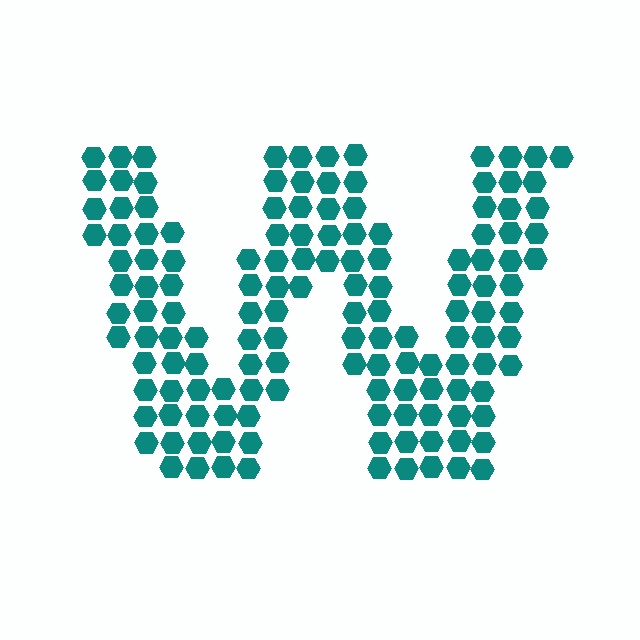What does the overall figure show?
The overall figure shows the letter W.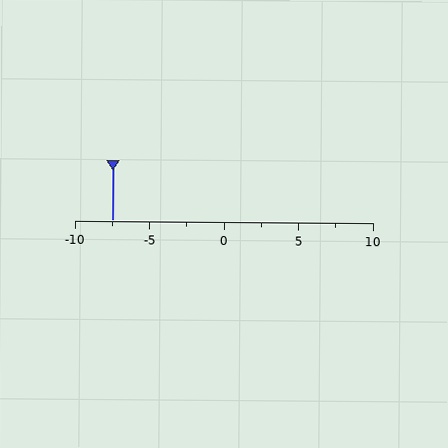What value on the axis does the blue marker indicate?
The marker indicates approximately -7.5.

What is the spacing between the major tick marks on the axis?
The major ticks are spaced 5 apart.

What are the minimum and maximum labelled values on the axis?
The axis runs from -10 to 10.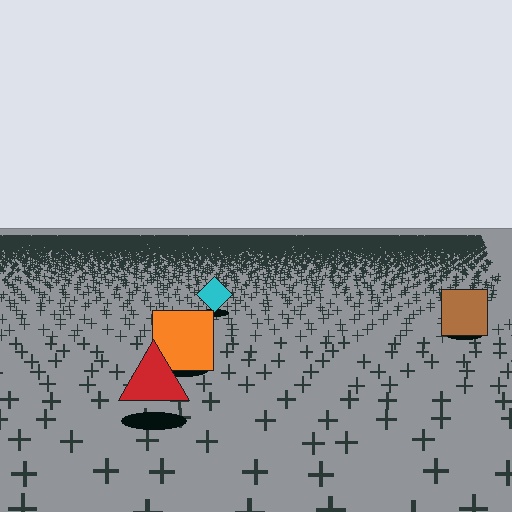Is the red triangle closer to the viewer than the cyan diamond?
Yes. The red triangle is closer — you can tell from the texture gradient: the ground texture is coarser near it.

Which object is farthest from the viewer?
The cyan diamond is farthest from the viewer. It appears smaller and the ground texture around it is denser.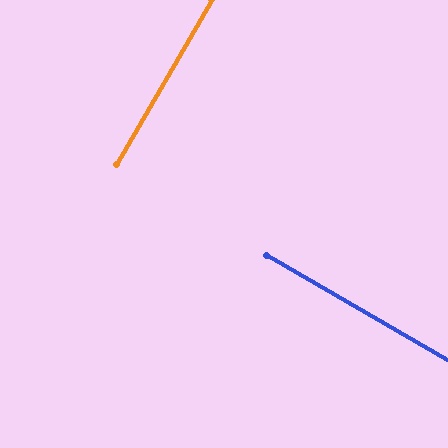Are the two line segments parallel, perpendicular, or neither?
Perpendicular — they meet at approximately 90°.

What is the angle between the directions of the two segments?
Approximately 90 degrees.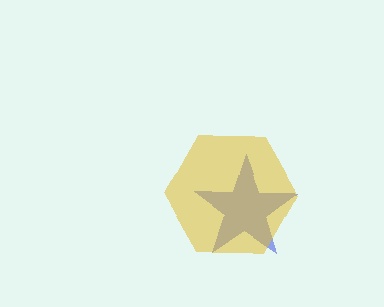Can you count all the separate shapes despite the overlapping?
Yes, there are 2 separate shapes.